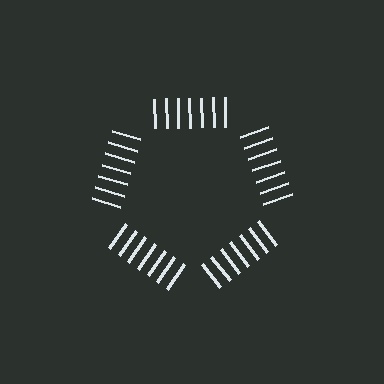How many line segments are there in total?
35 — 7 along each of the 5 edges.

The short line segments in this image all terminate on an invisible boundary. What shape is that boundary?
An illusory pentagon — the line segments terminate on its edges but no continuous stroke is drawn.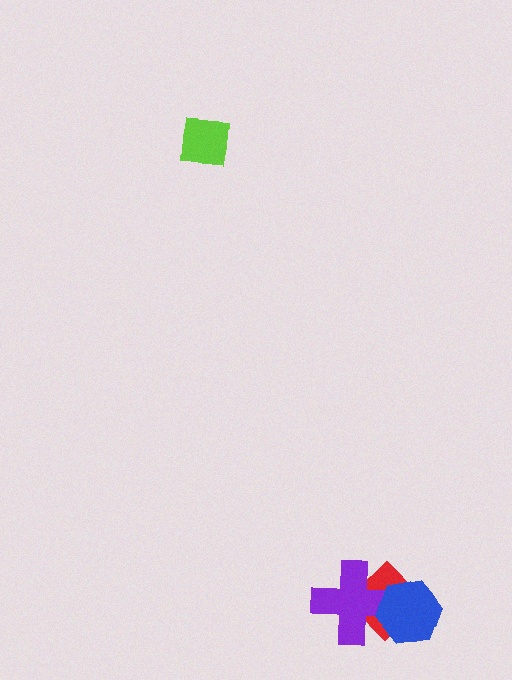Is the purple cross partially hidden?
Yes, it is partially covered by another shape.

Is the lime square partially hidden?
No, no other shape covers it.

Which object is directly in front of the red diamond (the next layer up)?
The purple cross is directly in front of the red diamond.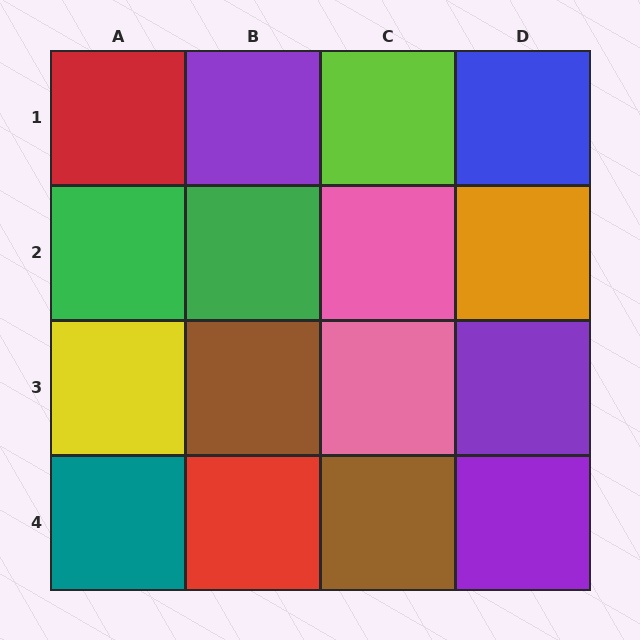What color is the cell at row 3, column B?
Brown.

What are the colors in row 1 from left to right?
Red, purple, lime, blue.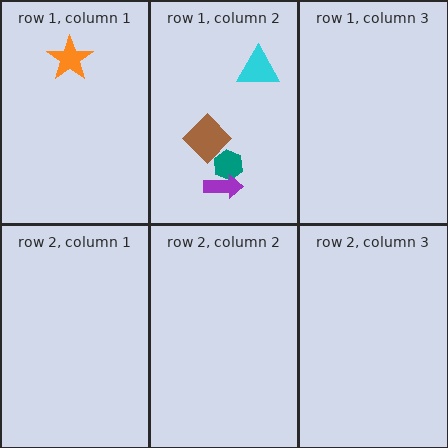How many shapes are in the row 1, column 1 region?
1.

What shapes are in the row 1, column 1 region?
The orange star.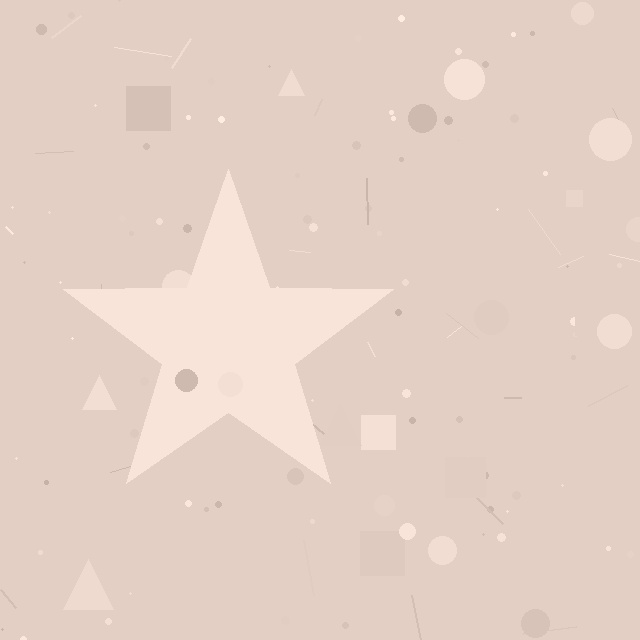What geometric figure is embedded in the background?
A star is embedded in the background.